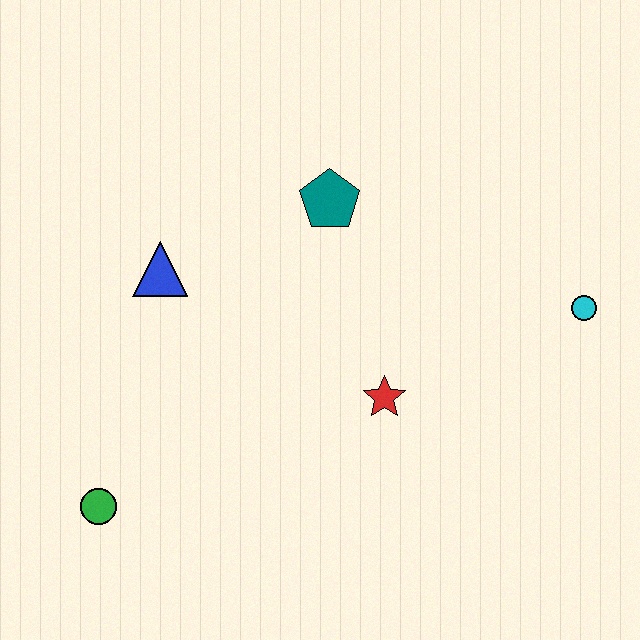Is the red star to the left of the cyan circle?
Yes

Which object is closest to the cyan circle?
The red star is closest to the cyan circle.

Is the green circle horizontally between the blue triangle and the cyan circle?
No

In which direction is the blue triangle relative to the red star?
The blue triangle is to the left of the red star.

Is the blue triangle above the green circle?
Yes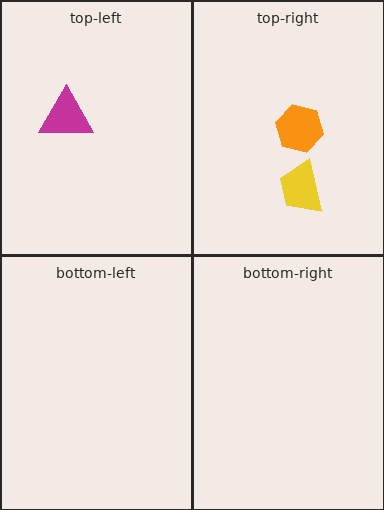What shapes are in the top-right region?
The yellow trapezoid, the orange hexagon.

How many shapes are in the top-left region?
1.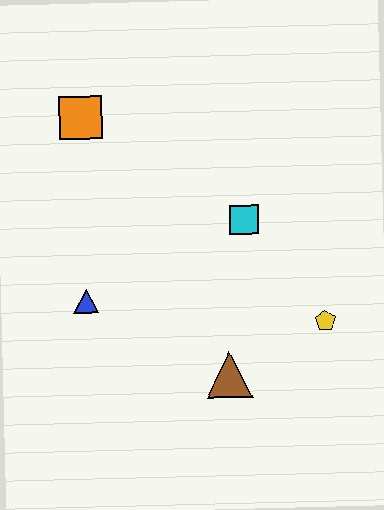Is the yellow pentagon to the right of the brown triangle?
Yes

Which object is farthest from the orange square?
The yellow pentagon is farthest from the orange square.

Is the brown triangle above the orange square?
No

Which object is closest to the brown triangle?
The yellow pentagon is closest to the brown triangle.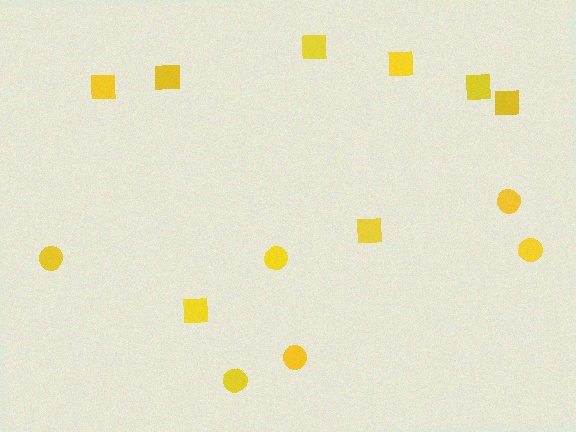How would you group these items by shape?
There are 2 groups: one group of squares (8) and one group of circles (6).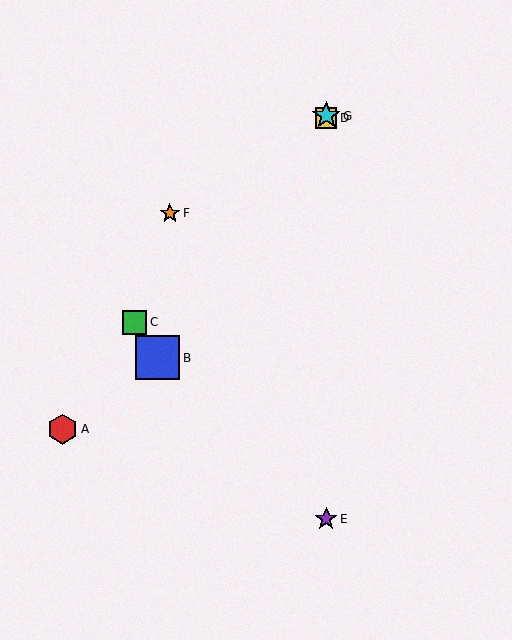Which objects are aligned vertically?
Objects D, E, G are aligned vertically.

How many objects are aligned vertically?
3 objects (D, E, G) are aligned vertically.